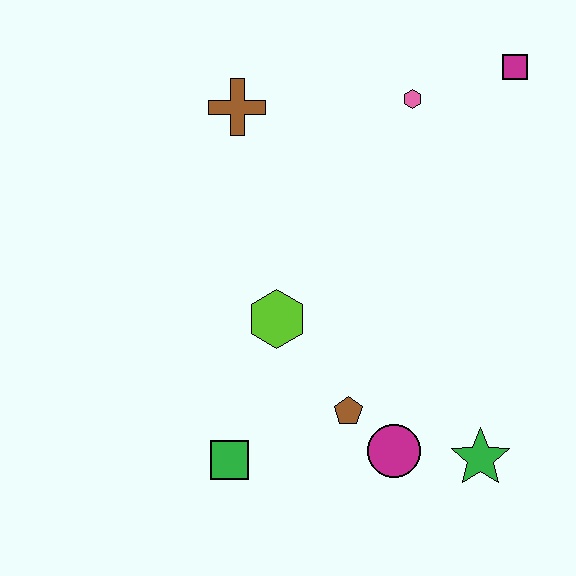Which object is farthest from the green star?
The brown cross is farthest from the green star.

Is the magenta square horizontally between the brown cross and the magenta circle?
No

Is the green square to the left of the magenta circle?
Yes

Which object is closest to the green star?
The magenta circle is closest to the green star.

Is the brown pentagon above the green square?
Yes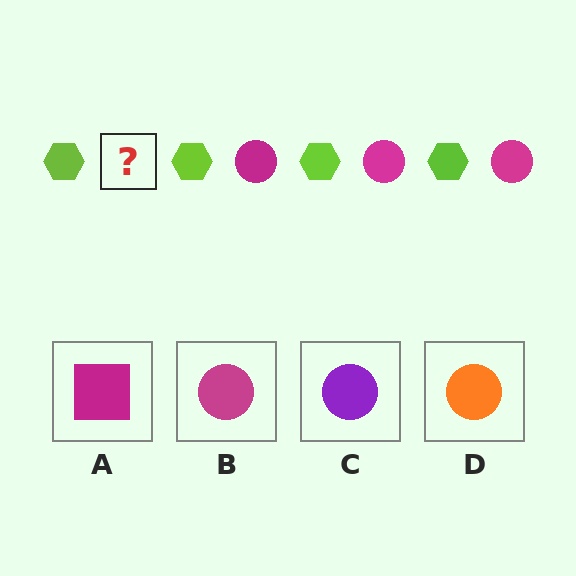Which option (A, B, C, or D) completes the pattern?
B.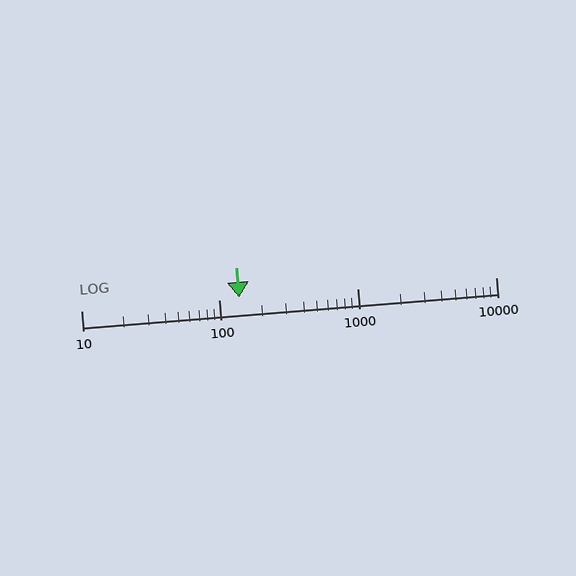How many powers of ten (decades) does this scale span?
The scale spans 3 decades, from 10 to 10000.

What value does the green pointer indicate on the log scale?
The pointer indicates approximately 140.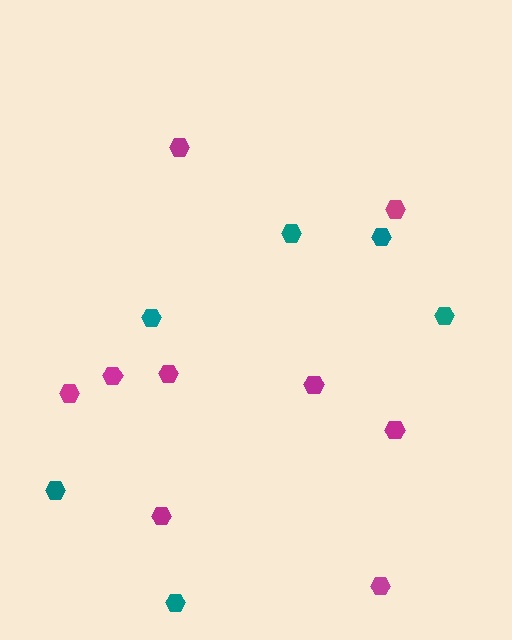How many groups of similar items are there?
There are 2 groups: one group of teal hexagons (6) and one group of magenta hexagons (9).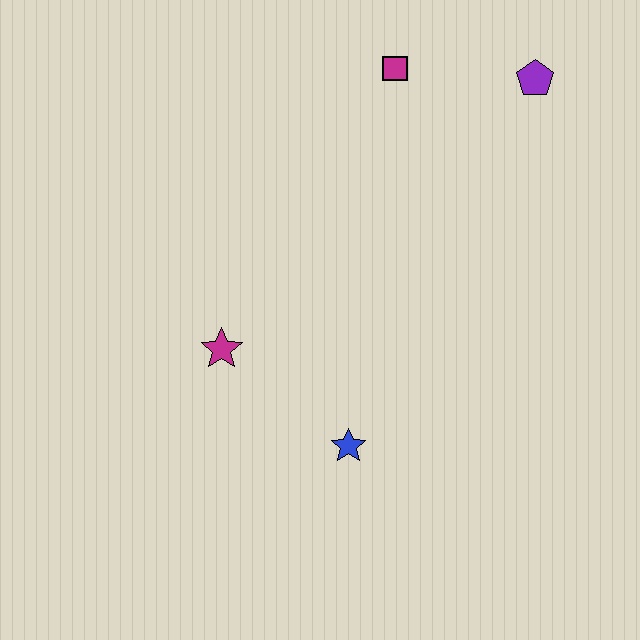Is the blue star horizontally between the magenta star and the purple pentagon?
Yes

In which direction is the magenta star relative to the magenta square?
The magenta star is below the magenta square.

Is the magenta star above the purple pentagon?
No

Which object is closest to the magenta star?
The blue star is closest to the magenta star.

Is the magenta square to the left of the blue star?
No